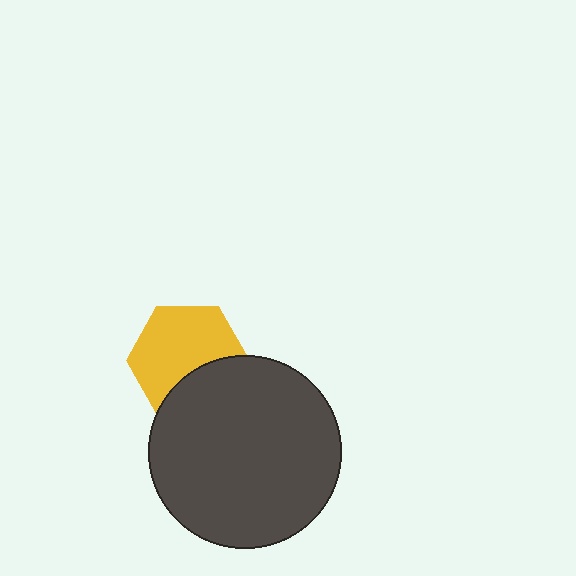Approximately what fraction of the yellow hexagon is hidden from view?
Roughly 32% of the yellow hexagon is hidden behind the dark gray circle.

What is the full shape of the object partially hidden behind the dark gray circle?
The partially hidden object is a yellow hexagon.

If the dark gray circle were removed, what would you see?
You would see the complete yellow hexagon.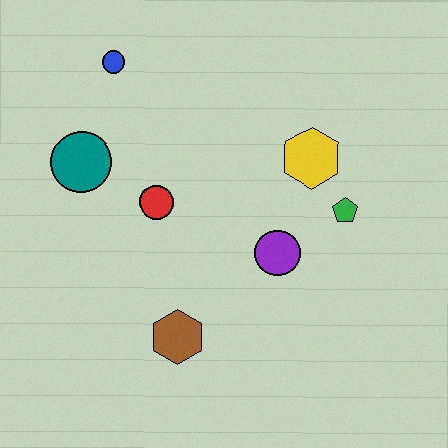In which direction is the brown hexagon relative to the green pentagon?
The brown hexagon is to the left of the green pentagon.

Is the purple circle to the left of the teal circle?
No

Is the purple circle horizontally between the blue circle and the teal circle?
No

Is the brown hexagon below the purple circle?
Yes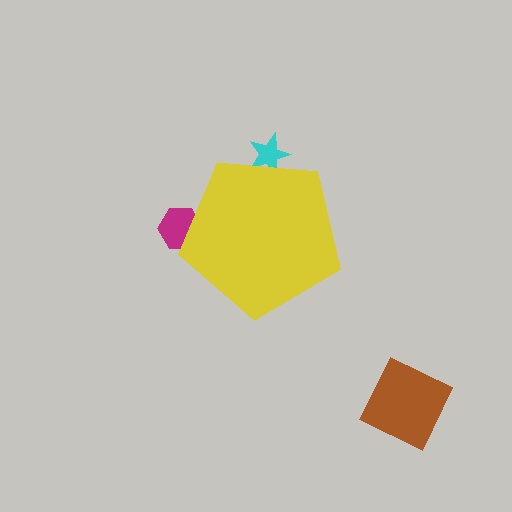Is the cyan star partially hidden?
Yes, the cyan star is partially hidden behind the yellow pentagon.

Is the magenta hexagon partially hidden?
Yes, the magenta hexagon is partially hidden behind the yellow pentagon.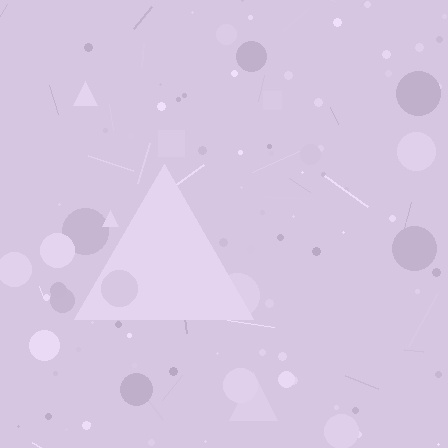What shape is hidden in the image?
A triangle is hidden in the image.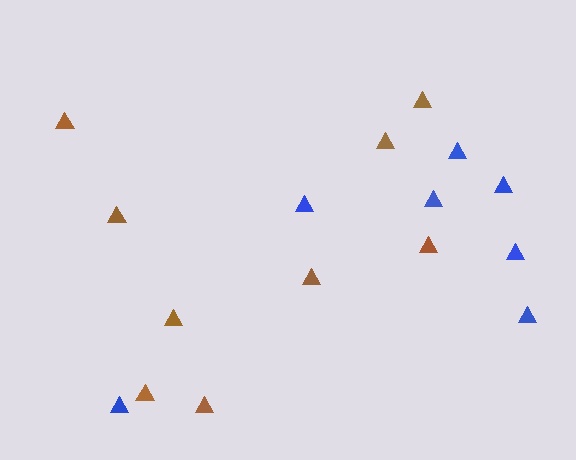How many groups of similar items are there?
There are 2 groups: one group of brown triangles (9) and one group of blue triangles (7).